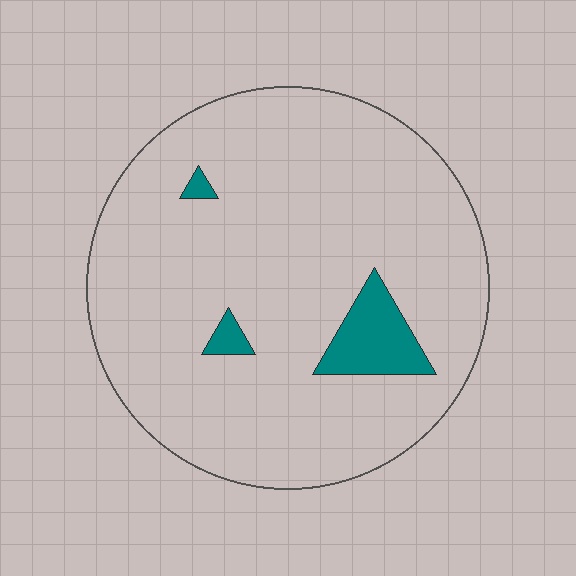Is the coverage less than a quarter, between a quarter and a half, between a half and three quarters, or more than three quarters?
Less than a quarter.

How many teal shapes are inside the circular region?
3.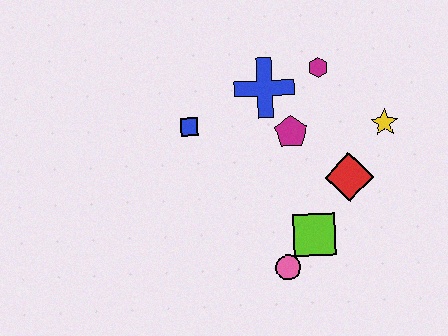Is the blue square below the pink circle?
No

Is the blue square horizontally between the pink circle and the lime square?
No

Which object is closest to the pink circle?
The lime square is closest to the pink circle.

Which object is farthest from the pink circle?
The magenta hexagon is farthest from the pink circle.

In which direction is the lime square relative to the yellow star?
The lime square is below the yellow star.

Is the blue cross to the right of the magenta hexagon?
No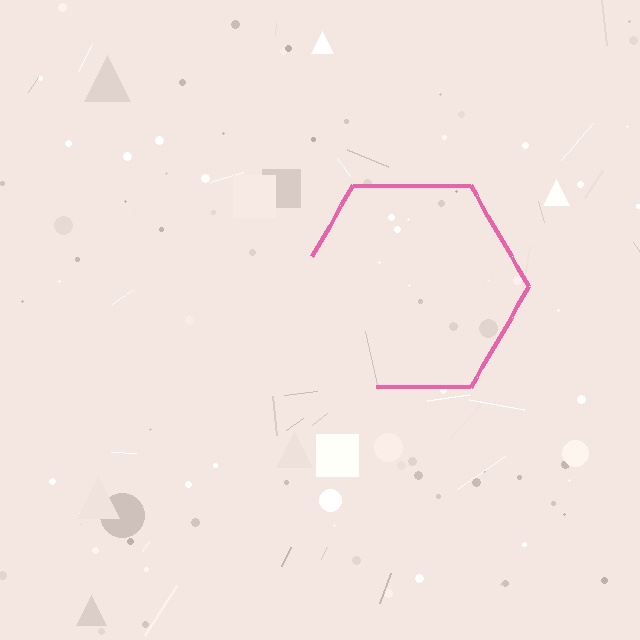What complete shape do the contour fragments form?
The contour fragments form a hexagon.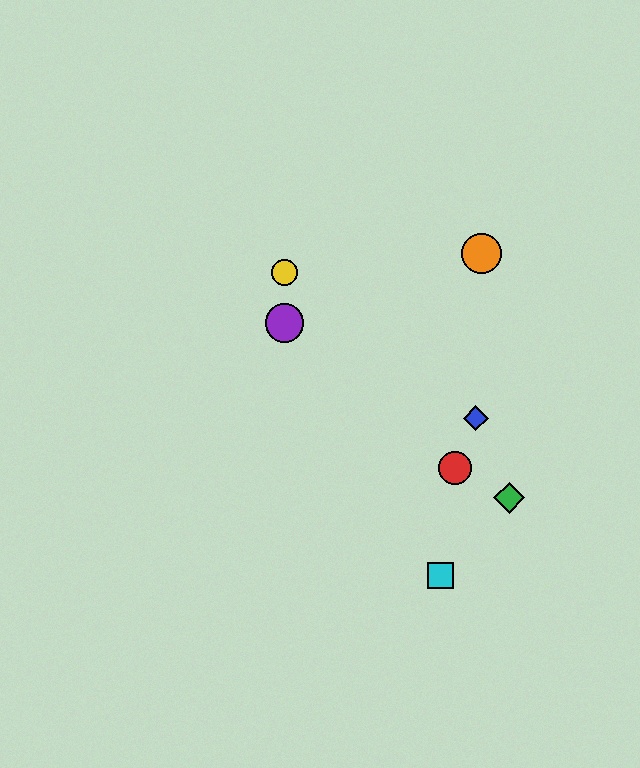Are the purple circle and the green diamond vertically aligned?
No, the purple circle is at x≈285 and the green diamond is at x≈509.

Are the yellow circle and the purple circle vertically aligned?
Yes, both are at x≈285.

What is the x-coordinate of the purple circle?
The purple circle is at x≈285.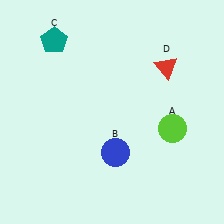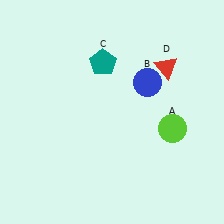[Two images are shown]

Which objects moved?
The objects that moved are: the blue circle (B), the teal pentagon (C).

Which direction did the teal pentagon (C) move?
The teal pentagon (C) moved right.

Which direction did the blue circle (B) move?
The blue circle (B) moved up.